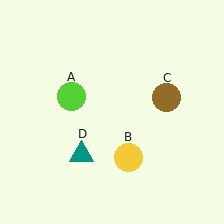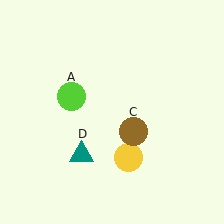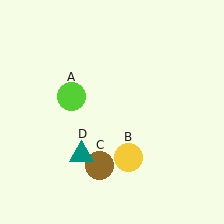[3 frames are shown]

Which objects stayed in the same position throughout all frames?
Lime circle (object A) and yellow circle (object B) and teal triangle (object D) remained stationary.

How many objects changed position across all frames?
1 object changed position: brown circle (object C).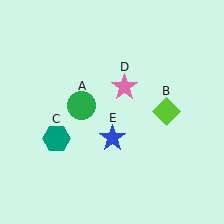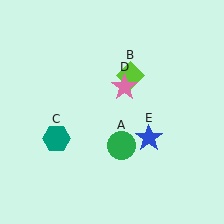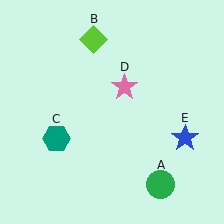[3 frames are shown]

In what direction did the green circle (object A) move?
The green circle (object A) moved down and to the right.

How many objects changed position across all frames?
3 objects changed position: green circle (object A), lime diamond (object B), blue star (object E).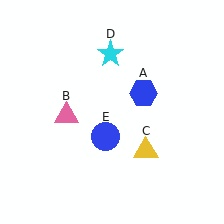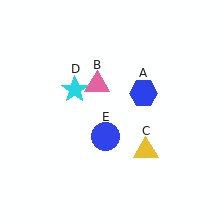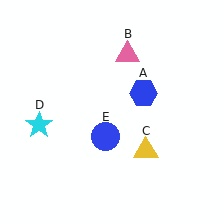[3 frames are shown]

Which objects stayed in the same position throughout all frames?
Blue hexagon (object A) and yellow triangle (object C) and blue circle (object E) remained stationary.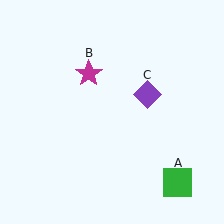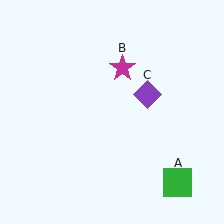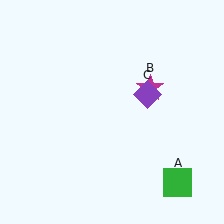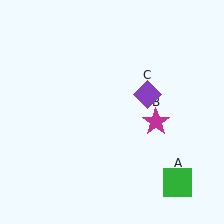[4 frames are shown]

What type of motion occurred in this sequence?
The magenta star (object B) rotated clockwise around the center of the scene.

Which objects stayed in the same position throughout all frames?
Green square (object A) and purple diamond (object C) remained stationary.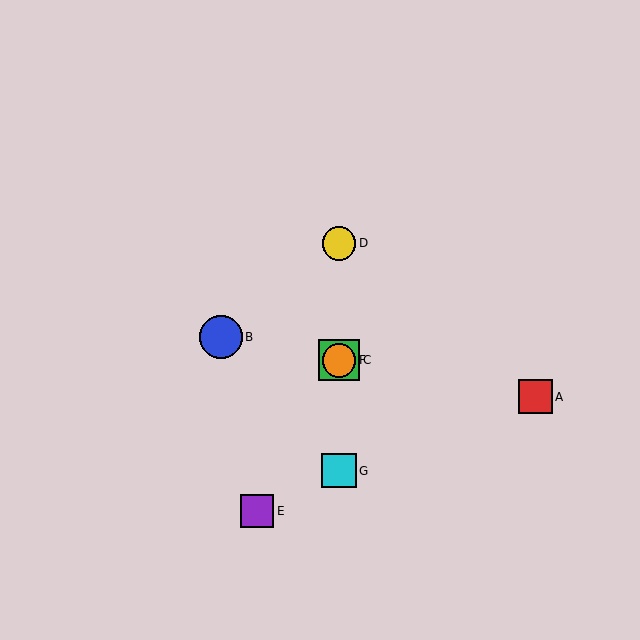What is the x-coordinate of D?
Object D is at x≈339.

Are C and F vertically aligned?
Yes, both are at x≈339.